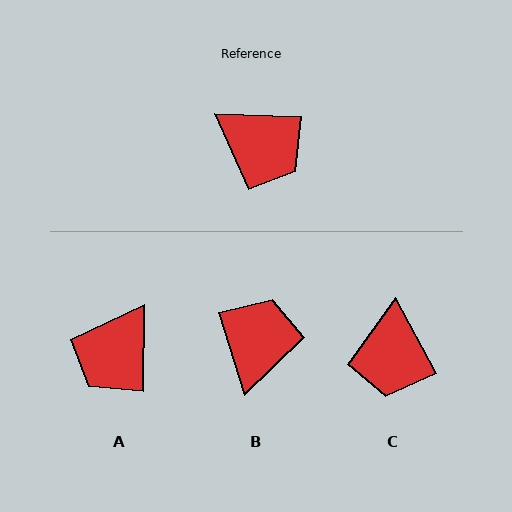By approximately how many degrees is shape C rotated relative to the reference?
Approximately 60 degrees clockwise.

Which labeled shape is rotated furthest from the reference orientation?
B, about 109 degrees away.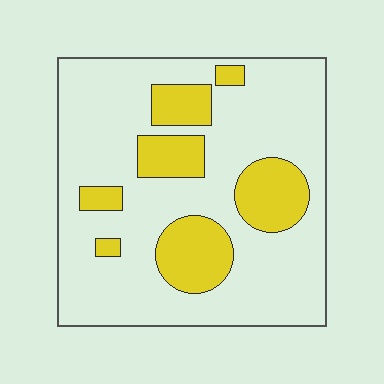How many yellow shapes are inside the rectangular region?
7.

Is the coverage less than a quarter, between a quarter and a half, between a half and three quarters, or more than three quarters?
Less than a quarter.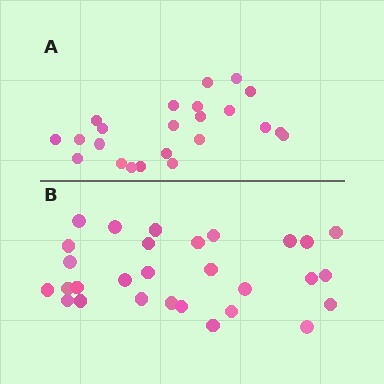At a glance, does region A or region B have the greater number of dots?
Region B (the bottom region) has more dots.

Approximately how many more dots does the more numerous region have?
Region B has about 6 more dots than region A.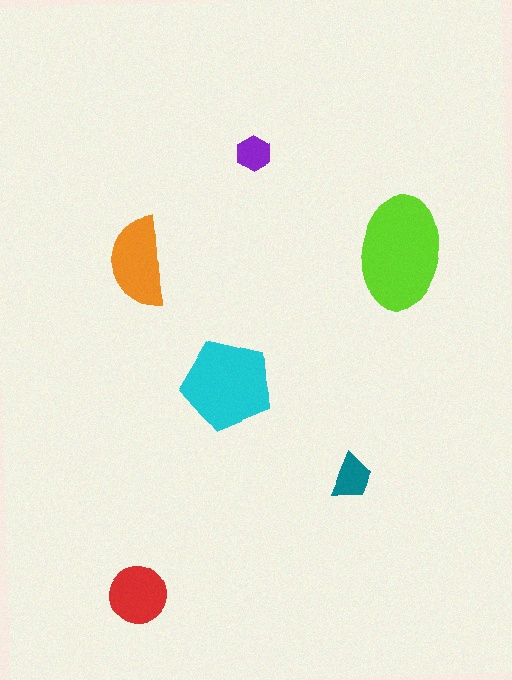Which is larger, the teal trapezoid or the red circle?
The red circle.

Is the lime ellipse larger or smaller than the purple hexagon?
Larger.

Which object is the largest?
The lime ellipse.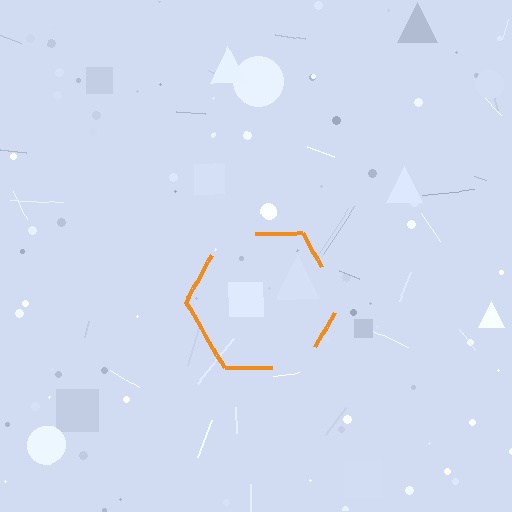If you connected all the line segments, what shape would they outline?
They would outline a hexagon.